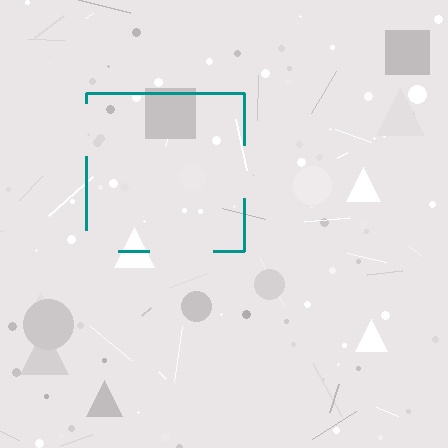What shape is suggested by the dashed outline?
The dashed outline suggests a square.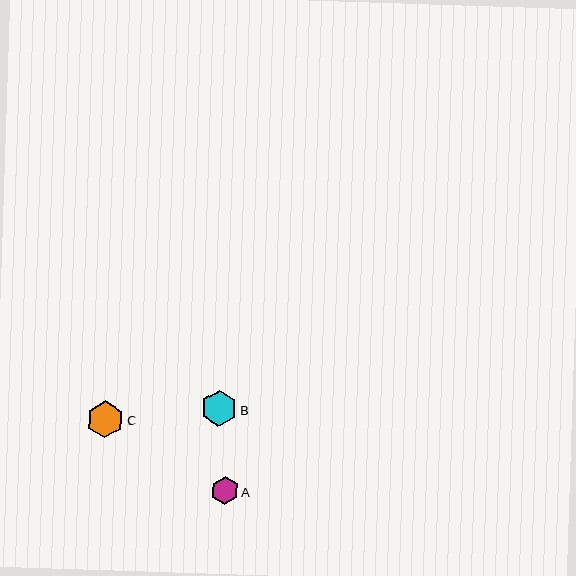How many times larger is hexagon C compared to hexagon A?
Hexagon C is approximately 1.4 times the size of hexagon A.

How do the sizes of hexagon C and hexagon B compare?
Hexagon C and hexagon B are approximately the same size.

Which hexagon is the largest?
Hexagon C is the largest with a size of approximately 37 pixels.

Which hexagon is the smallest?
Hexagon A is the smallest with a size of approximately 27 pixels.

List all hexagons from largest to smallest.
From largest to smallest: C, B, A.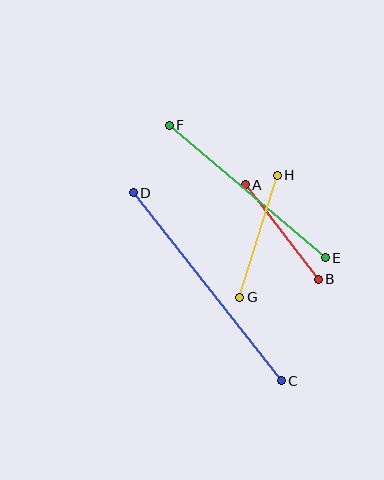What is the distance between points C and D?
The distance is approximately 239 pixels.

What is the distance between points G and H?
The distance is approximately 128 pixels.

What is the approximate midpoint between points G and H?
The midpoint is at approximately (259, 236) pixels.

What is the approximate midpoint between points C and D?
The midpoint is at approximately (207, 287) pixels.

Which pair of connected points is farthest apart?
Points C and D are farthest apart.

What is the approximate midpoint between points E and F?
The midpoint is at approximately (247, 191) pixels.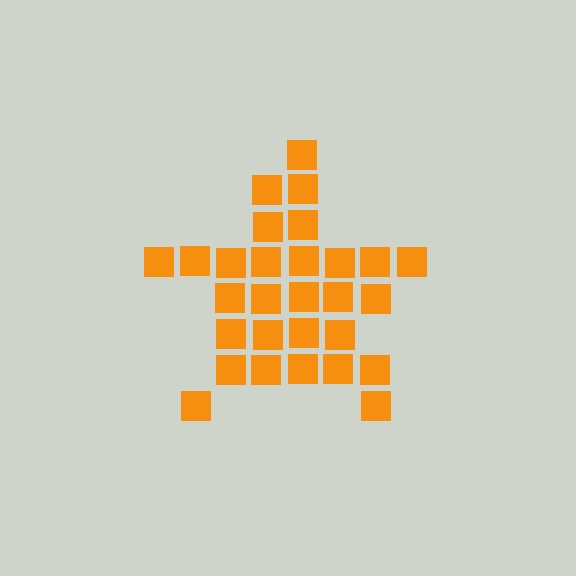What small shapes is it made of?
It is made of small squares.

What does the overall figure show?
The overall figure shows a star.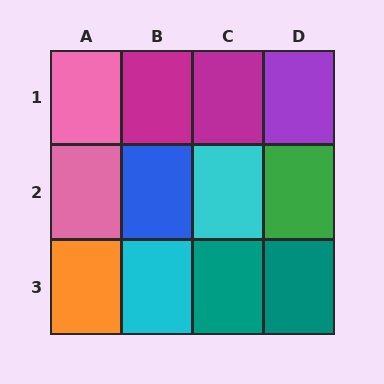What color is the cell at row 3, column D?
Teal.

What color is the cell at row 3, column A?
Orange.